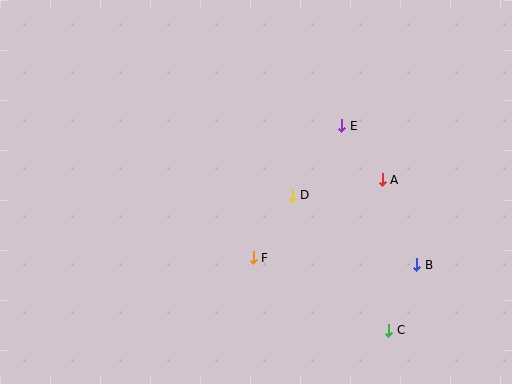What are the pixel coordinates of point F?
Point F is at (253, 258).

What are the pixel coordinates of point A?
Point A is at (382, 180).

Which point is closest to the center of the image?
Point D at (292, 195) is closest to the center.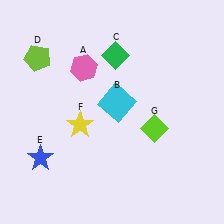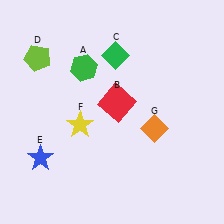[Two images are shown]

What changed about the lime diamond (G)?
In Image 1, G is lime. In Image 2, it changed to orange.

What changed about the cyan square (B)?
In Image 1, B is cyan. In Image 2, it changed to red.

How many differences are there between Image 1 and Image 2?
There are 3 differences between the two images.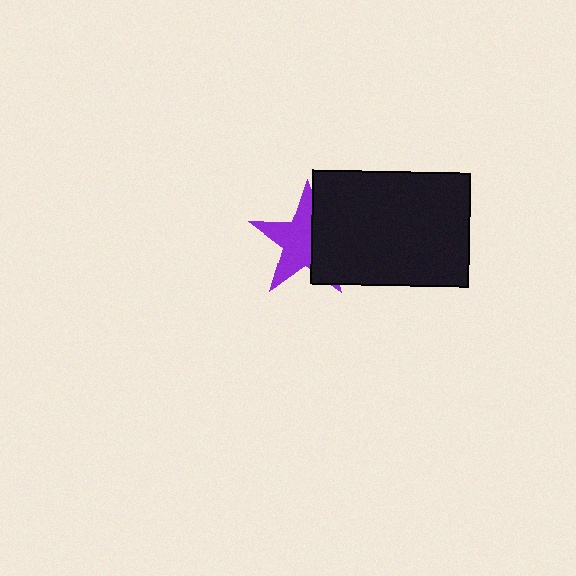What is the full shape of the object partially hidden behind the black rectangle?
The partially hidden object is a purple star.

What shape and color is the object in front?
The object in front is a black rectangle.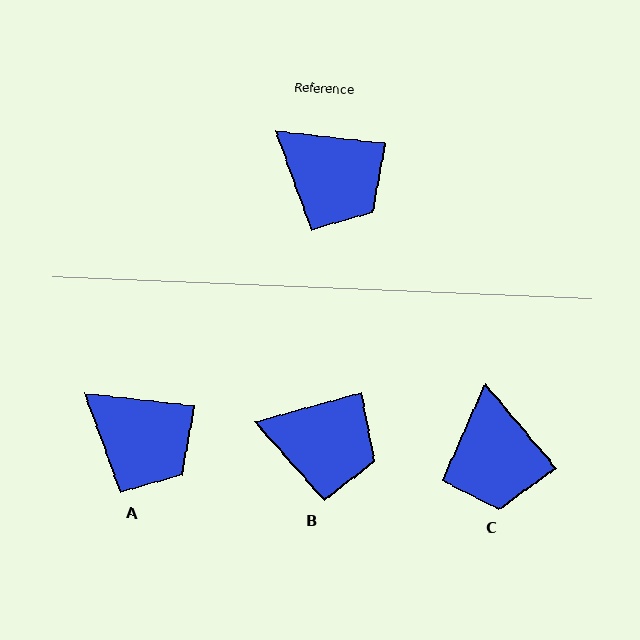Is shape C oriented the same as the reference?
No, it is off by about 44 degrees.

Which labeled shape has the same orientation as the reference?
A.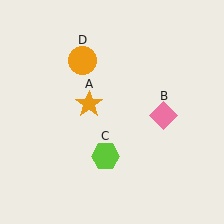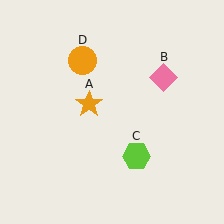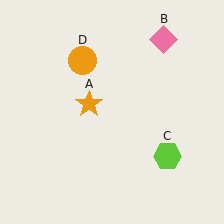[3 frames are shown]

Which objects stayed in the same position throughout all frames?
Orange star (object A) and orange circle (object D) remained stationary.